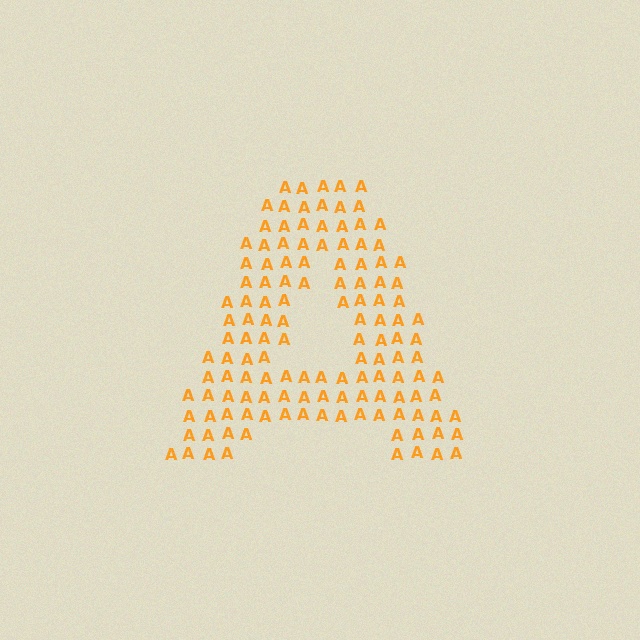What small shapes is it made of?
It is made of small letter A's.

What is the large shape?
The large shape is the letter A.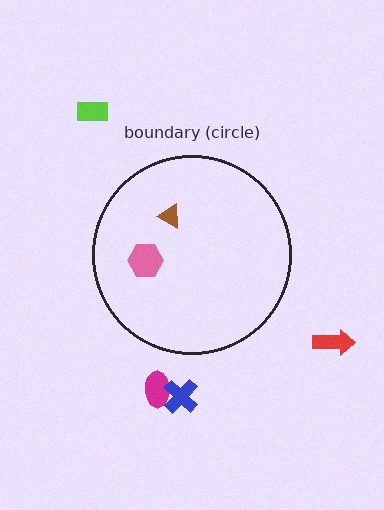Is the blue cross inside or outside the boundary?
Outside.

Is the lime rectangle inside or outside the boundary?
Outside.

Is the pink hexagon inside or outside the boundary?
Inside.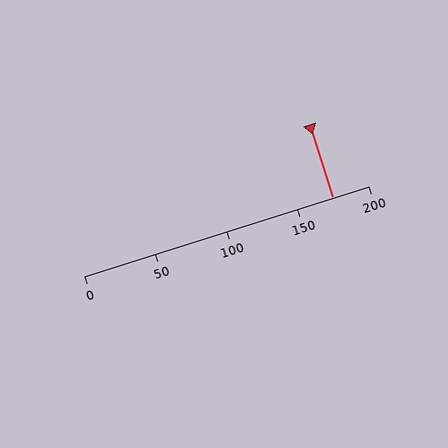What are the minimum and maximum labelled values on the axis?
The axis runs from 0 to 200.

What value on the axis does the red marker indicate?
The marker indicates approximately 175.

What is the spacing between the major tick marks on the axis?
The major ticks are spaced 50 apart.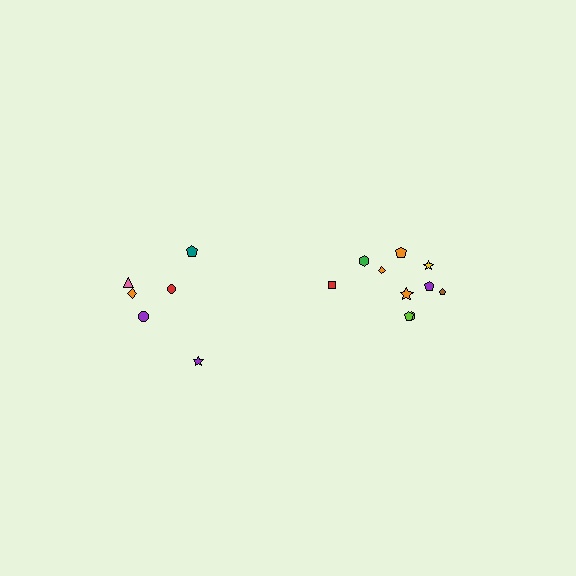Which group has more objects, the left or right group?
The right group.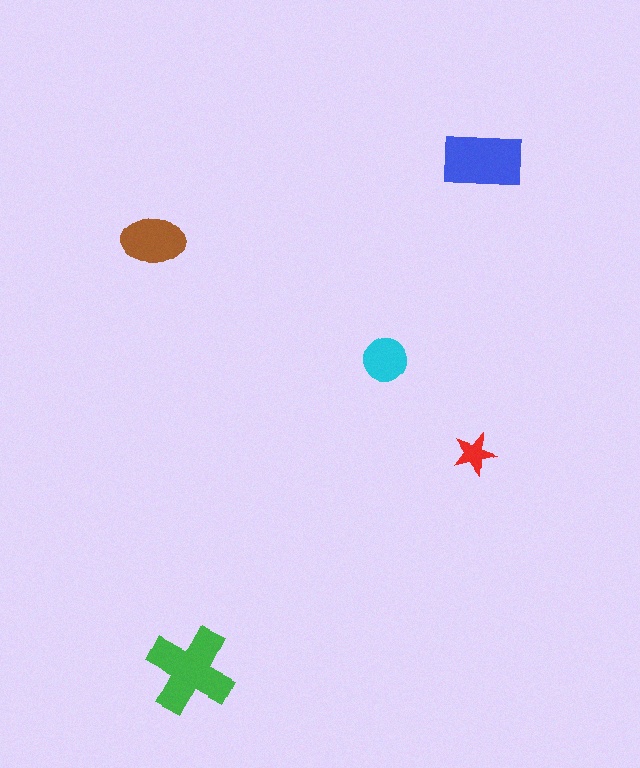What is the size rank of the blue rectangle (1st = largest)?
2nd.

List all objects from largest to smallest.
The green cross, the blue rectangle, the brown ellipse, the cyan circle, the red star.